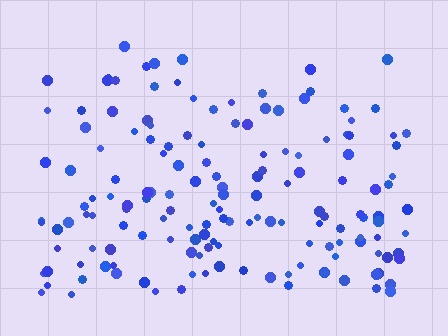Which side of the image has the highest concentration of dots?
The bottom.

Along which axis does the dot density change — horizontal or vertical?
Vertical.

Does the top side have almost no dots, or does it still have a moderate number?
Still a moderate number, just noticeably fewer than the bottom.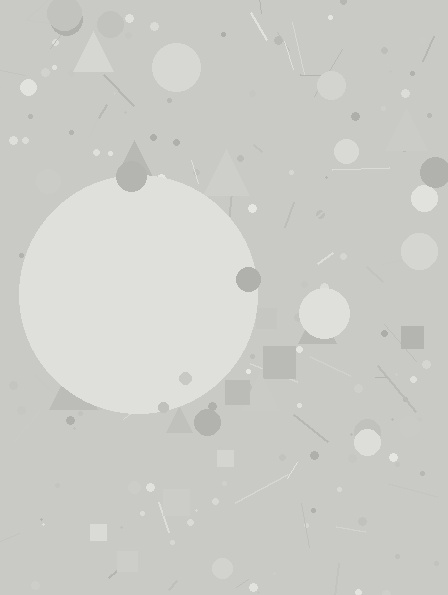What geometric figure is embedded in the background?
A circle is embedded in the background.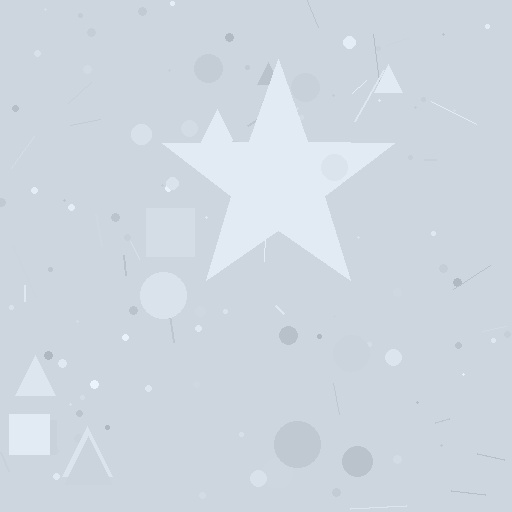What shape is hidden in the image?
A star is hidden in the image.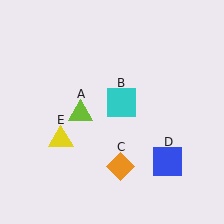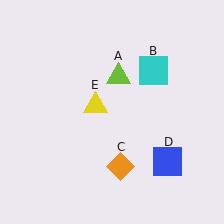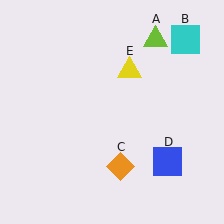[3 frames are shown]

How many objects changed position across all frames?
3 objects changed position: lime triangle (object A), cyan square (object B), yellow triangle (object E).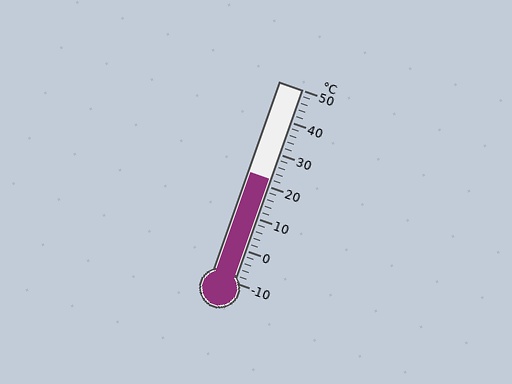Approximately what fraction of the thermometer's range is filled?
The thermometer is filled to approximately 55% of its range.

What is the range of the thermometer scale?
The thermometer scale ranges from -10°C to 50°C.